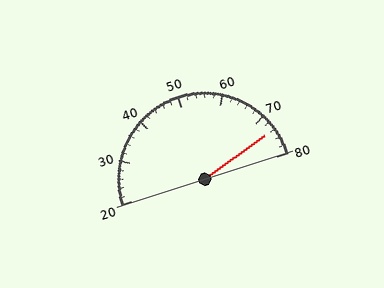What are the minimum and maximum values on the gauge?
The gauge ranges from 20 to 80.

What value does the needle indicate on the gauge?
The needle indicates approximately 74.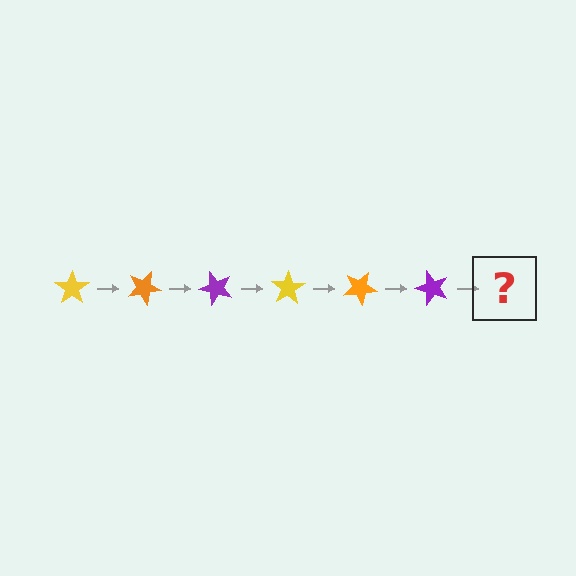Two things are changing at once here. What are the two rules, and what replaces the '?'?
The two rules are that it rotates 25 degrees each step and the color cycles through yellow, orange, and purple. The '?' should be a yellow star, rotated 150 degrees from the start.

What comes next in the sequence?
The next element should be a yellow star, rotated 150 degrees from the start.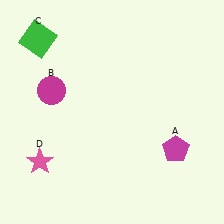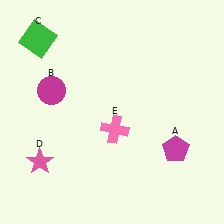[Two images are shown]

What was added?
A pink cross (E) was added in Image 2.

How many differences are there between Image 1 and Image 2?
There is 1 difference between the two images.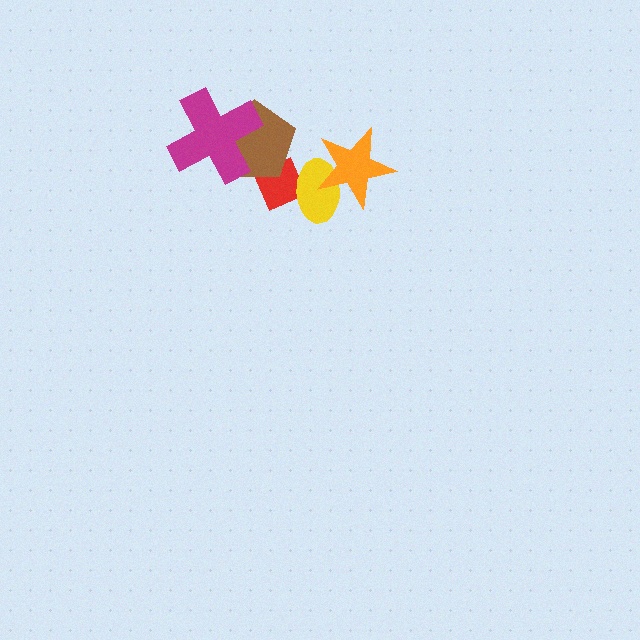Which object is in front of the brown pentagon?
The magenta cross is in front of the brown pentagon.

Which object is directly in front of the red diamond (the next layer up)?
The yellow ellipse is directly in front of the red diamond.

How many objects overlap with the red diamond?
2 objects overlap with the red diamond.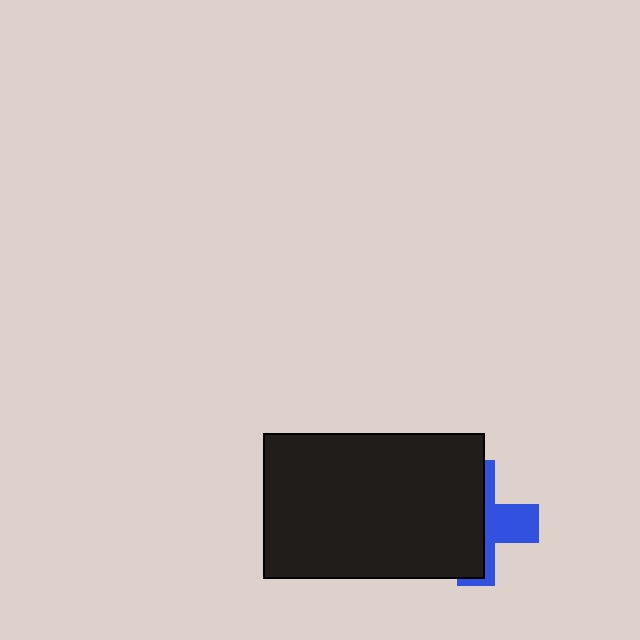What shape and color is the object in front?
The object in front is a black rectangle.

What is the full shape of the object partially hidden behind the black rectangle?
The partially hidden object is a blue cross.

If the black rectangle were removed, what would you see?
You would see the complete blue cross.